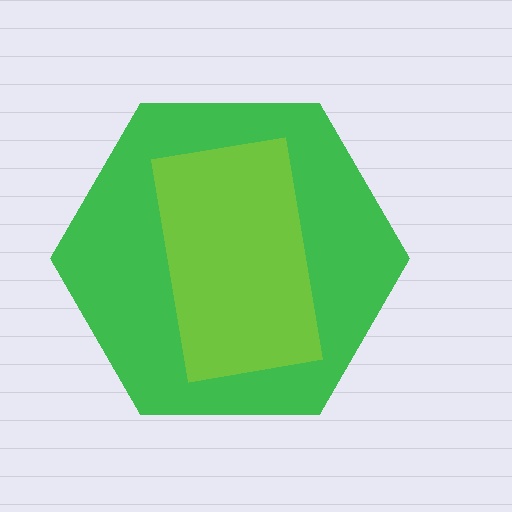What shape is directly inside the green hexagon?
The lime rectangle.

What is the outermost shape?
The green hexagon.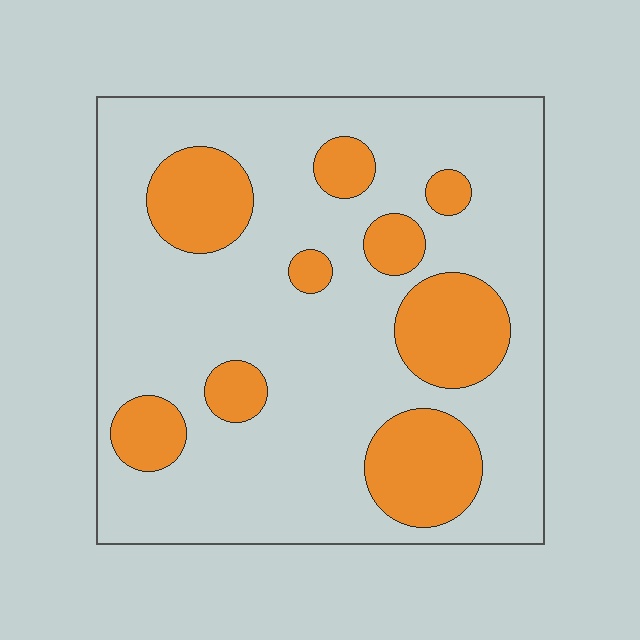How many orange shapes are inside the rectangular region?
9.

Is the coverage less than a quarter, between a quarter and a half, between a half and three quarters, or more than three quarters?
Less than a quarter.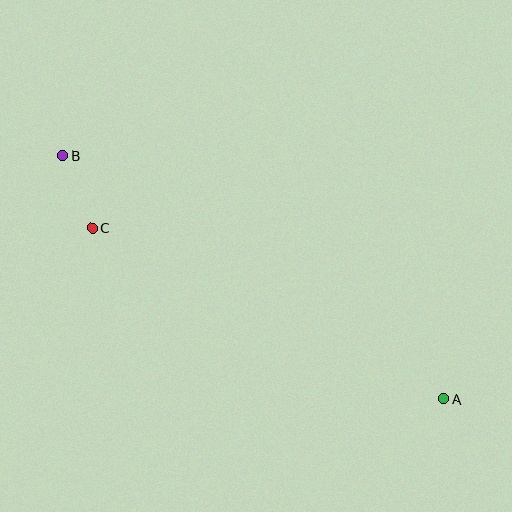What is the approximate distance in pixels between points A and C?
The distance between A and C is approximately 391 pixels.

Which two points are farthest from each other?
Points A and B are farthest from each other.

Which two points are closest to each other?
Points B and C are closest to each other.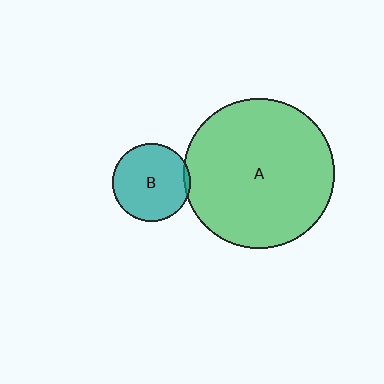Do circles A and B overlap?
Yes.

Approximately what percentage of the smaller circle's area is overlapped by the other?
Approximately 5%.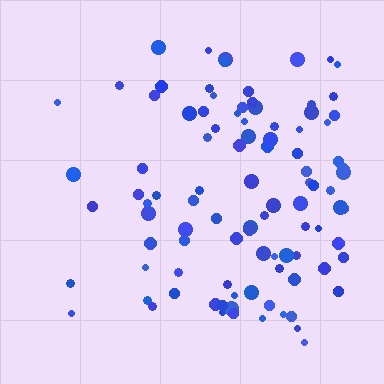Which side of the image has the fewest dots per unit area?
The left.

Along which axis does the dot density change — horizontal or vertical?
Horizontal.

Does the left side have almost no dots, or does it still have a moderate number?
Still a moderate number, just noticeably fewer than the right.